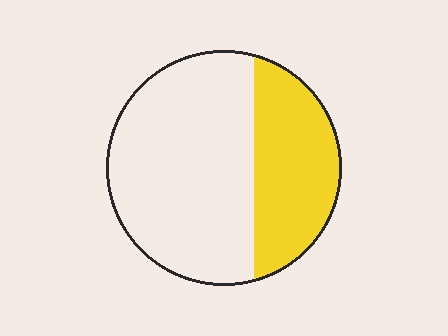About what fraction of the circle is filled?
About one third (1/3).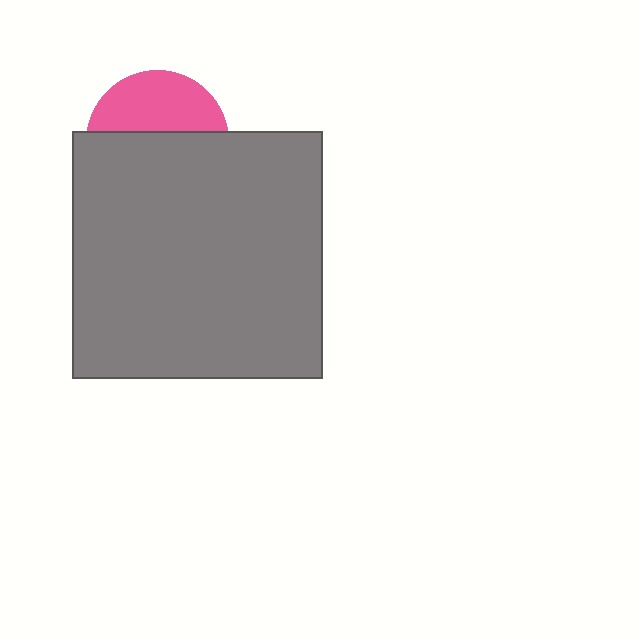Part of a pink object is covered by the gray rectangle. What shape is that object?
It is a circle.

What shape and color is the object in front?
The object in front is a gray rectangle.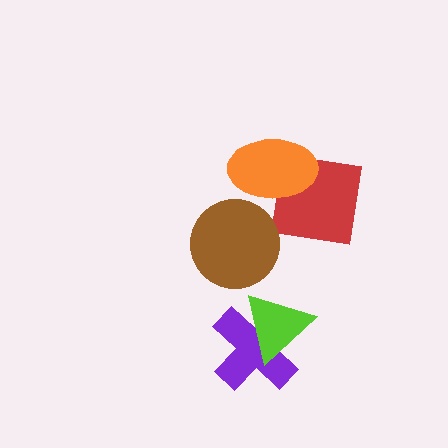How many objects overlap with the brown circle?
0 objects overlap with the brown circle.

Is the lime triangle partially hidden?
No, no other shape covers it.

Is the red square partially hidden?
Yes, it is partially covered by another shape.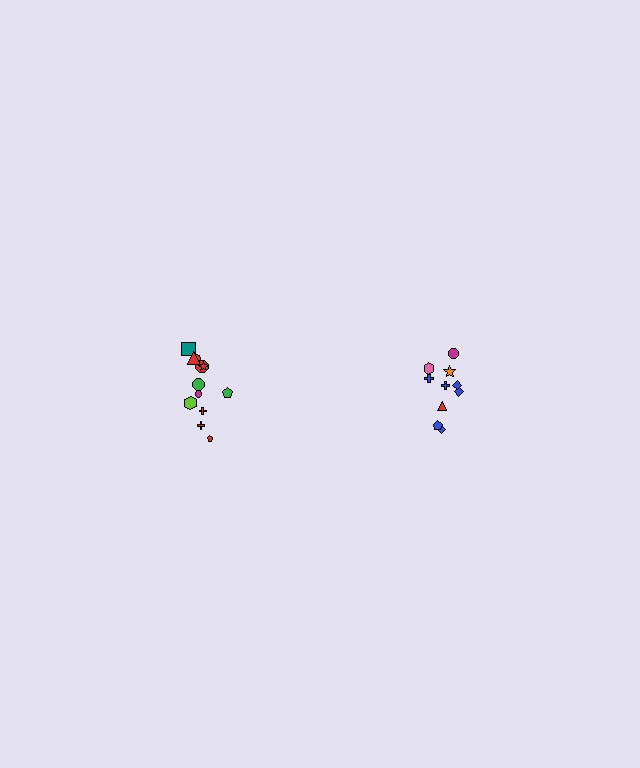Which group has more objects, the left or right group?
The left group.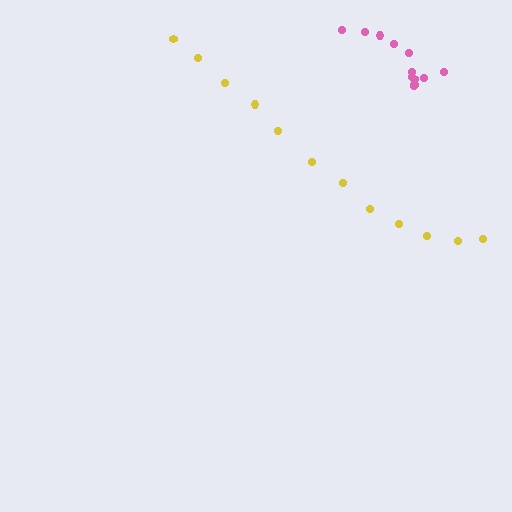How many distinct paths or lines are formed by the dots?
There are 2 distinct paths.